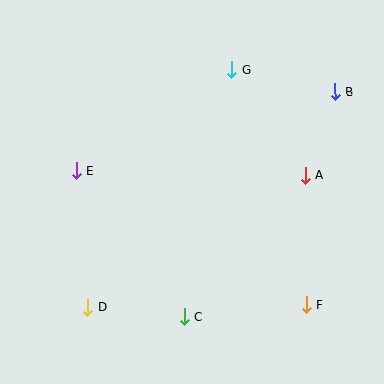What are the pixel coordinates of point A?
Point A is at (305, 175).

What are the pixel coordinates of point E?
Point E is at (76, 170).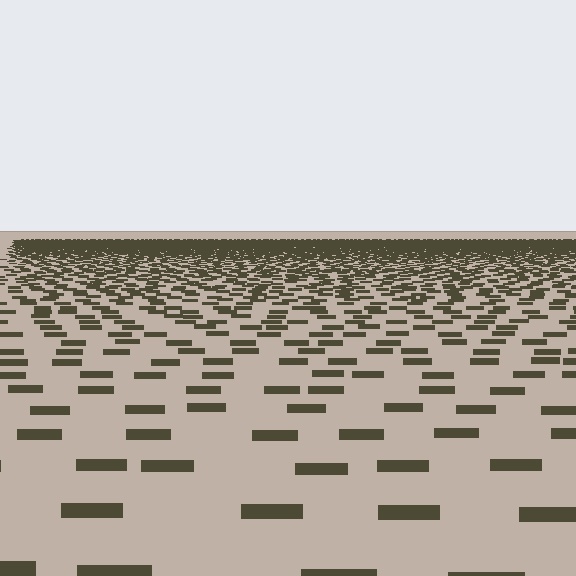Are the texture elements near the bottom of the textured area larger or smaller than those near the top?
Larger. Near the bottom, elements are closer to the viewer and appear at a bigger on-screen size.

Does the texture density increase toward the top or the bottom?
Density increases toward the top.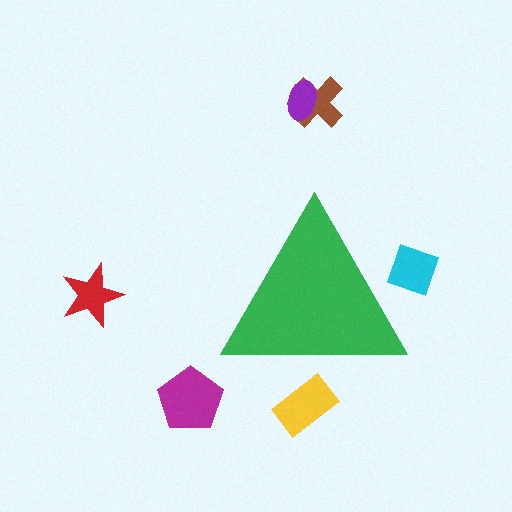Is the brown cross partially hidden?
No, the brown cross is fully visible.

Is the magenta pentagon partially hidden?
No, the magenta pentagon is fully visible.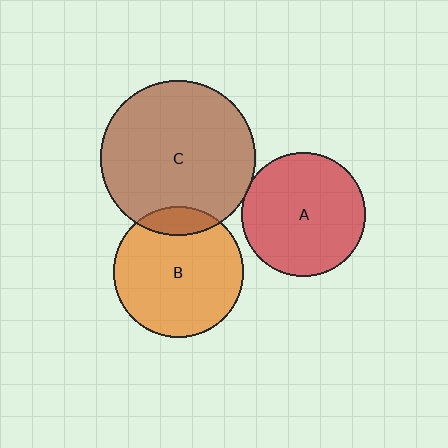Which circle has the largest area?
Circle C (brown).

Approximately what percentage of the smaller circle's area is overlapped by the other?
Approximately 15%.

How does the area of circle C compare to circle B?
Approximately 1.4 times.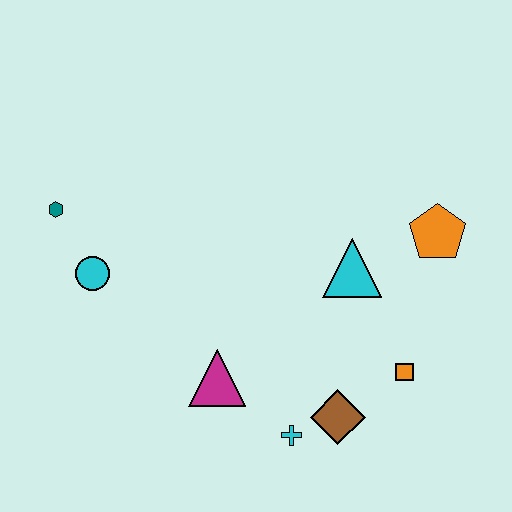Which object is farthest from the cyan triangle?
The teal hexagon is farthest from the cyan triangle.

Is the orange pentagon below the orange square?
No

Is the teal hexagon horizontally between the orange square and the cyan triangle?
No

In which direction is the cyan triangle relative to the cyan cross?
The cyan triangle is above the cyan cross.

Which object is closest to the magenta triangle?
The cyan cross is closest to the magenta triangle.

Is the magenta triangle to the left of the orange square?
Yes